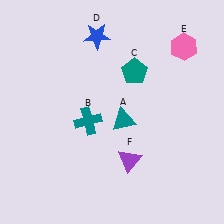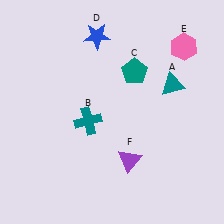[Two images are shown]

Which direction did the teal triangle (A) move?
The teal triangle (A) moved right.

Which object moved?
The teal triangle (A) moved right.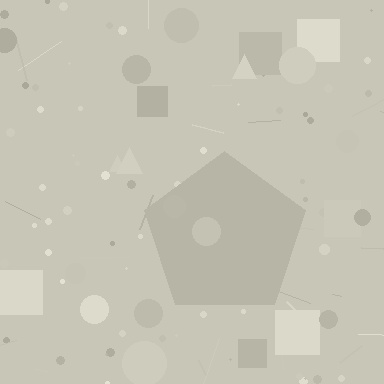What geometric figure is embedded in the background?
A pentagon is embedded in the background.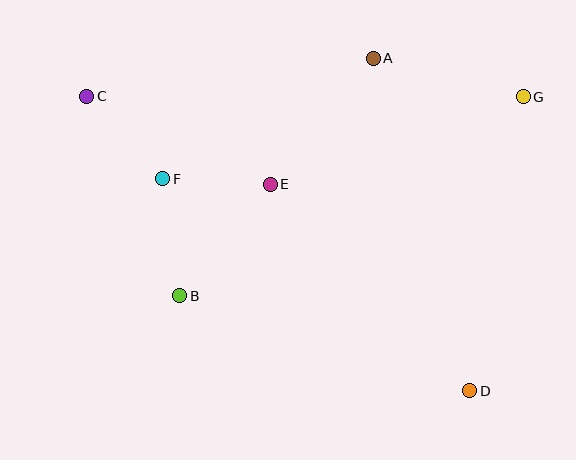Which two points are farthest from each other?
Points C and D are farthest from each other.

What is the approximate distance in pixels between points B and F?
The distance between B and F is approximately 118 pixels.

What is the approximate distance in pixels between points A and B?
The distance between A and B is approximately 306 pixels.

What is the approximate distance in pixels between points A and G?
The distance between A and G is approximately 155 pixels.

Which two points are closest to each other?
Points E and F are closest to each other.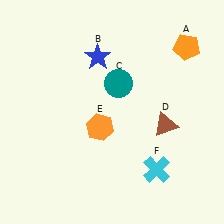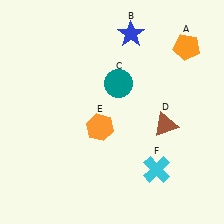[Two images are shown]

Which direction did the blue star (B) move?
The blue star (B) moved right.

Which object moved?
The blue star (B) moved right.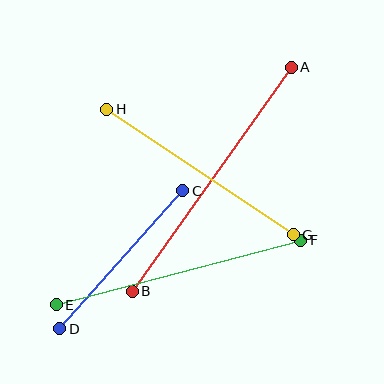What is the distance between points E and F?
The distance is approximately 253 pixels.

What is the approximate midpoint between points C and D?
The midpoint is at approximately (121, 260) pixels.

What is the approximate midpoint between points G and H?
The midpoint is at approximately (200, 172) pixels.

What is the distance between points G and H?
The distance is approximately 225 pixels.